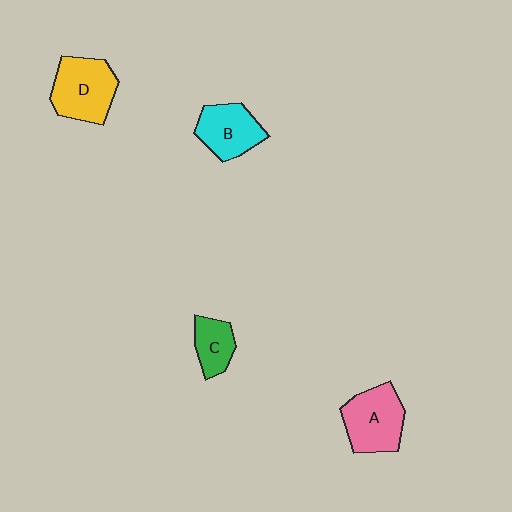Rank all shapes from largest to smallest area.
From largest to smallest: D (yellow), A (pink), B (cyan), C (green).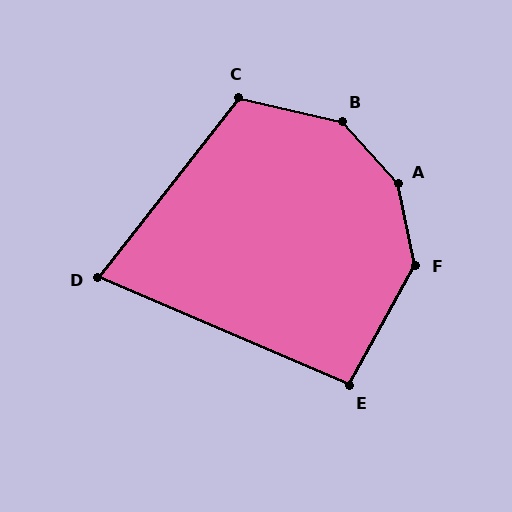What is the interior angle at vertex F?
Approximately 139 degrees (obtuse).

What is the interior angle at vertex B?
Approximately 145 degrees (obtuse).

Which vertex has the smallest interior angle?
D, at approximately 75 degrees.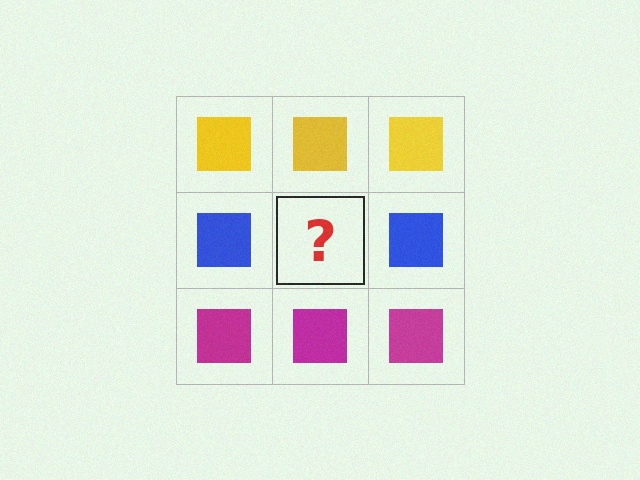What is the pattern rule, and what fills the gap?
The rule is that each row has a consistent color. The gap should be filled with a blue square.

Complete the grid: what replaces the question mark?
The question mark should be replaced with a blue square.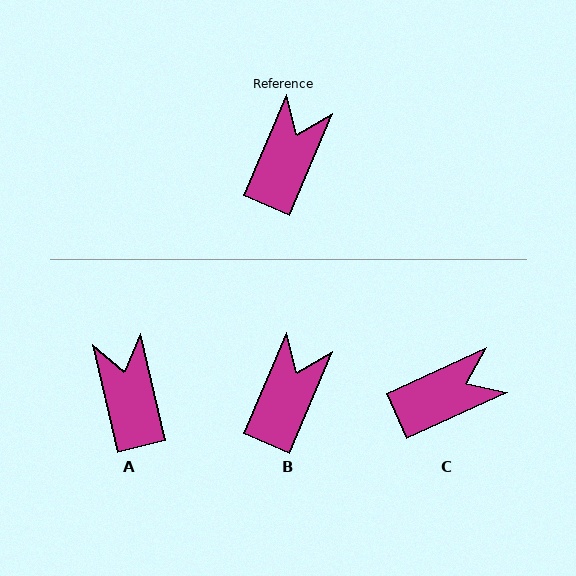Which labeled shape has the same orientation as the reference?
B.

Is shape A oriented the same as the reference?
No, it is off by about 36 degrees.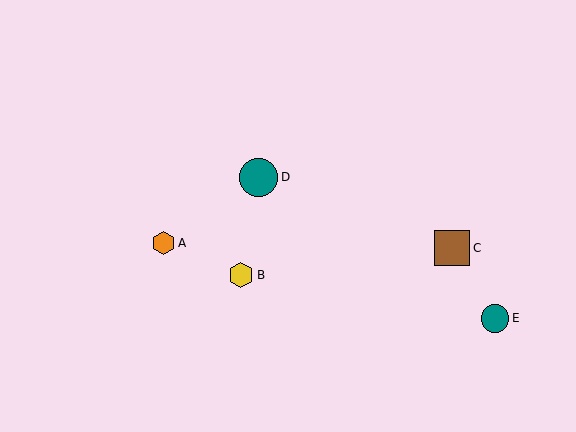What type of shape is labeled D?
Shape D is a teal circle.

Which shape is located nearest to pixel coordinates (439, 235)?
The brown square (labeled C) at (452, 248) is nearest to that location.